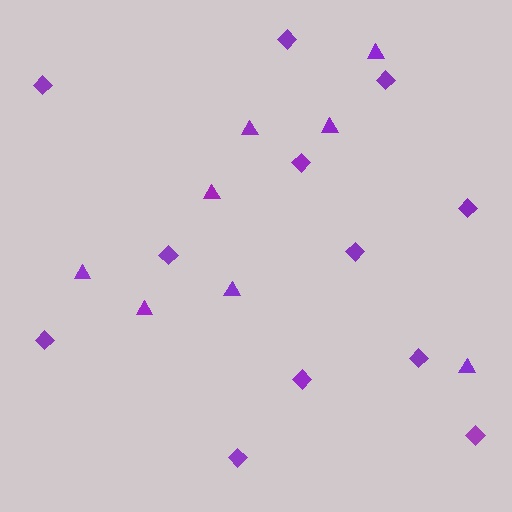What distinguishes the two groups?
There are 2 groups: one group of triangles (8) and one group of diamonds (12).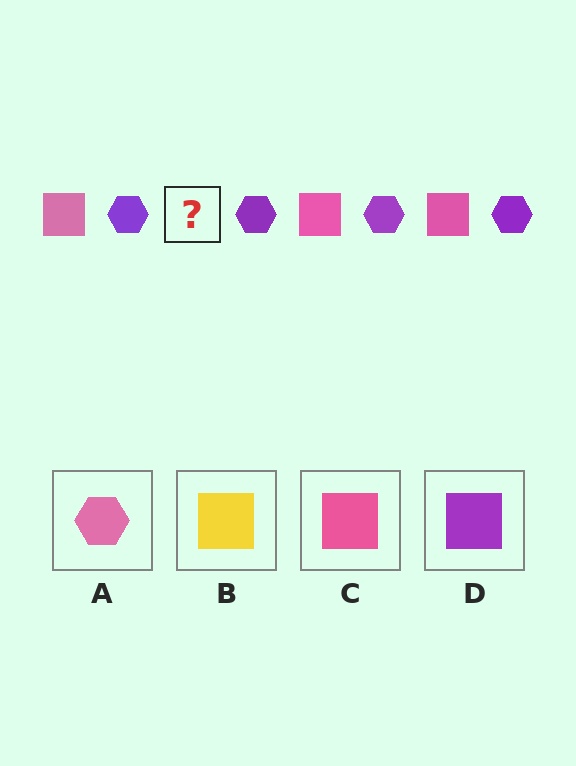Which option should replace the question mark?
Option C.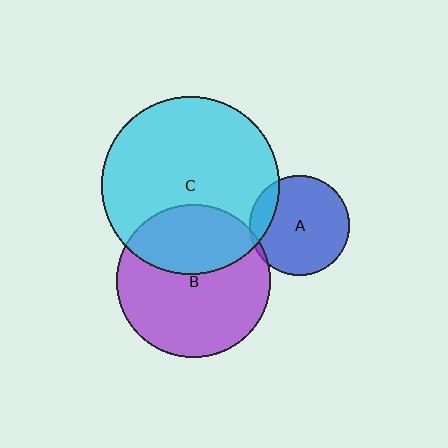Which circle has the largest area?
Circle C (cyan).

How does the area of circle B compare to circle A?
Approximately 2.4 times.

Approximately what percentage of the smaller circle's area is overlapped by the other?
Approximately 5%.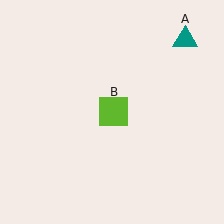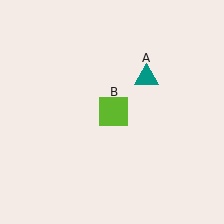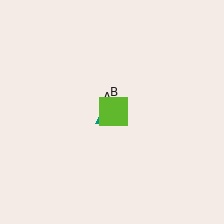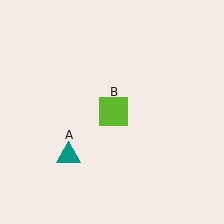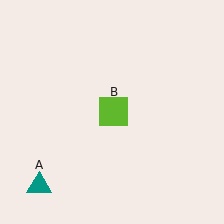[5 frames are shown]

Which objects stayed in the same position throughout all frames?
Lime square (object B) remained stationary.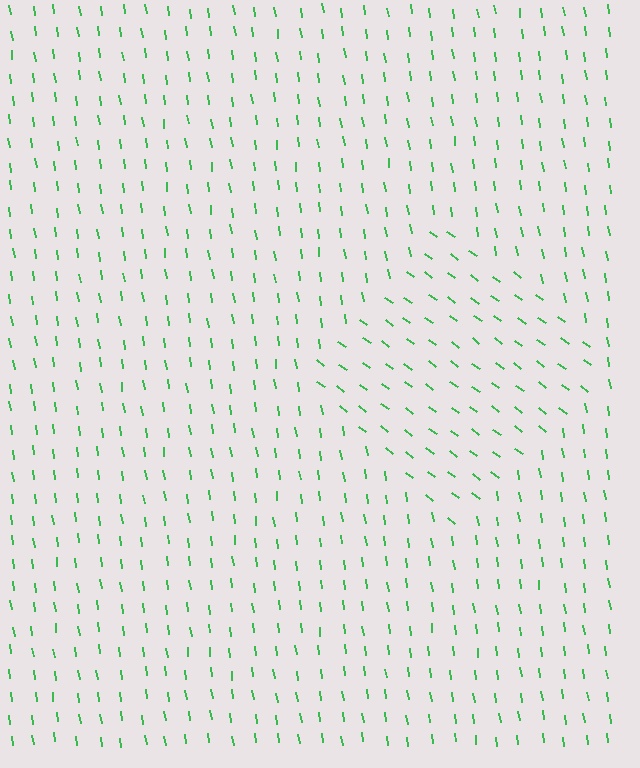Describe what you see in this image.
The image is filled with small green line segments. A diamond region in the image has lines oriented differently from the surrounding lines, creating a visible texture boundary.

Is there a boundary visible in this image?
Yes, there is a texture boundary formed by a change in line orientation.